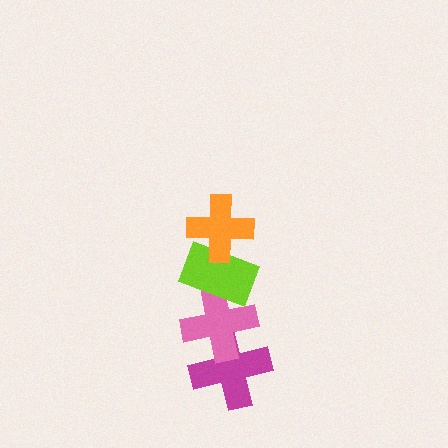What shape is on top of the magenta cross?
The pink cross is on top of the magenta cross.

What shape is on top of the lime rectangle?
The orange cross is on top of the lime rectangle.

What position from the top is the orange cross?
The orange cross is 1st from the top.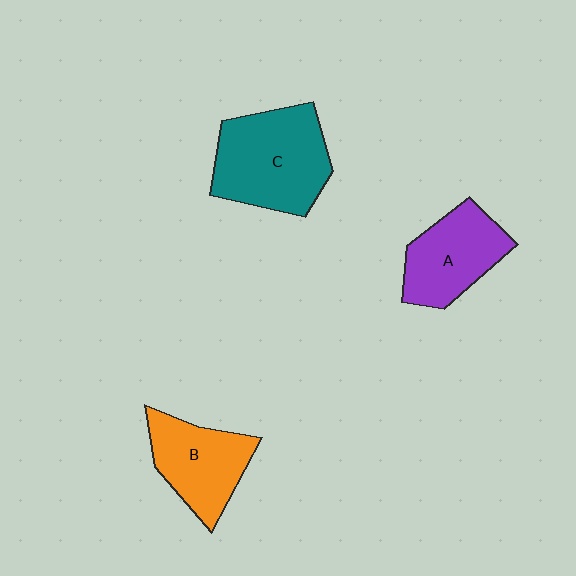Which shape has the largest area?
Shape C (teal).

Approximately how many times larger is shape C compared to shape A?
Approximately 1.4 times.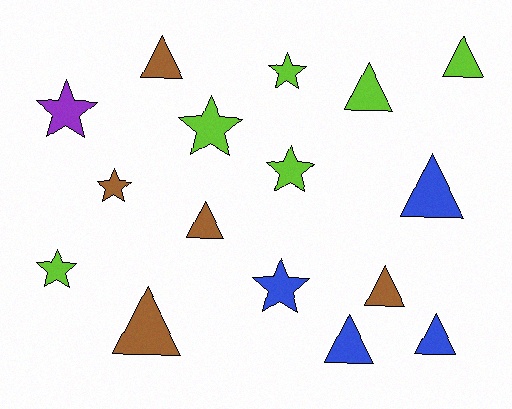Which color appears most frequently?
Lime, with 6 objects.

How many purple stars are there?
There is 1 purple star.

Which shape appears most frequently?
Triangle, with 9 objects.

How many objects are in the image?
There are 16 objects.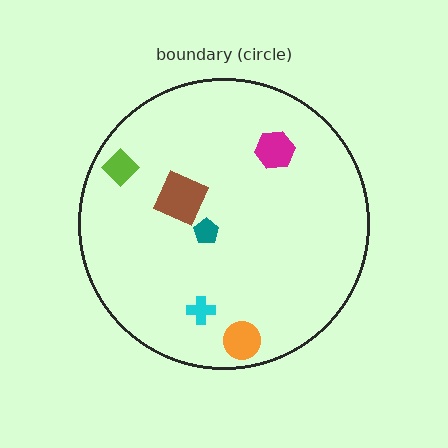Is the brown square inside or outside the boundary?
Inside.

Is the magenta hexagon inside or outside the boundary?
Inside.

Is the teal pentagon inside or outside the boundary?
Inside.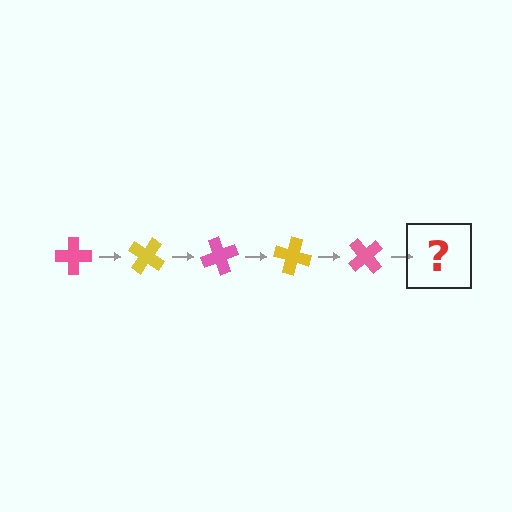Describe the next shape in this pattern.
It should be a yellow cross, rotated 175 degrees from the start.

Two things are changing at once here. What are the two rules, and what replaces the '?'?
The two rules are that it rotates 35 degrees each step and the color cycles through pink and yellow. The '?' should be a yellow cross, rotated 175 degrees from the start.